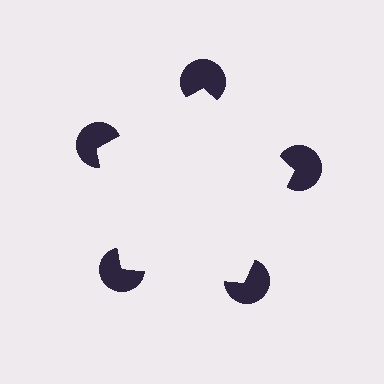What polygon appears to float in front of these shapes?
An illusory pentagon — its edges are inferred from the aligned wedge cuts in the pac-man discs, not physically drawn.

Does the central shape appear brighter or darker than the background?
It typically appears slightly brighter than the background, even though no actual brightness change is drawn.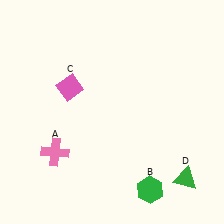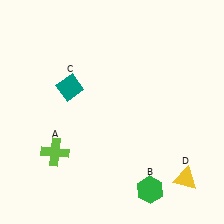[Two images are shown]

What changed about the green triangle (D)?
In Image 1, D is green. In Image 2, it changed to yellow.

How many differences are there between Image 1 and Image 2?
There are 3 differences between the two images.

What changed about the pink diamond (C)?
In Image 1, C is pink. In Image 2, it changed to teal.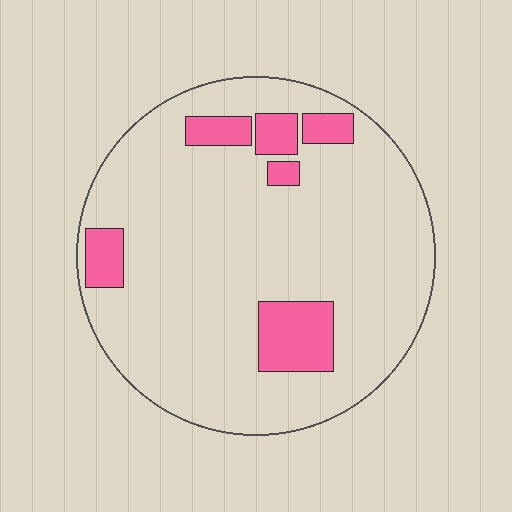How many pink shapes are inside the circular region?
6.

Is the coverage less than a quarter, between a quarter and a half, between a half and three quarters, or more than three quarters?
Less than a quarter.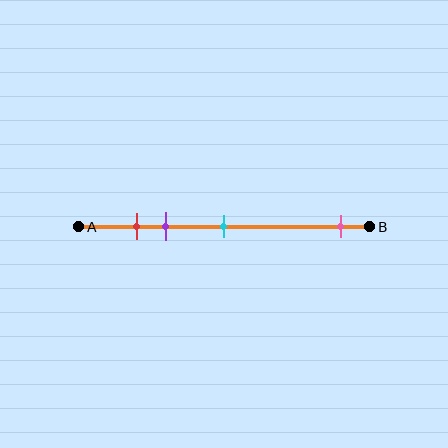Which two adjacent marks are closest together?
The red and purple marks are the closest adjacent pair.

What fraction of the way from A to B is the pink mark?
The pink mark is approximately 90% (0.9) of the way from A to B.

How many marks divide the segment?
There are 4 marks dividing the segment.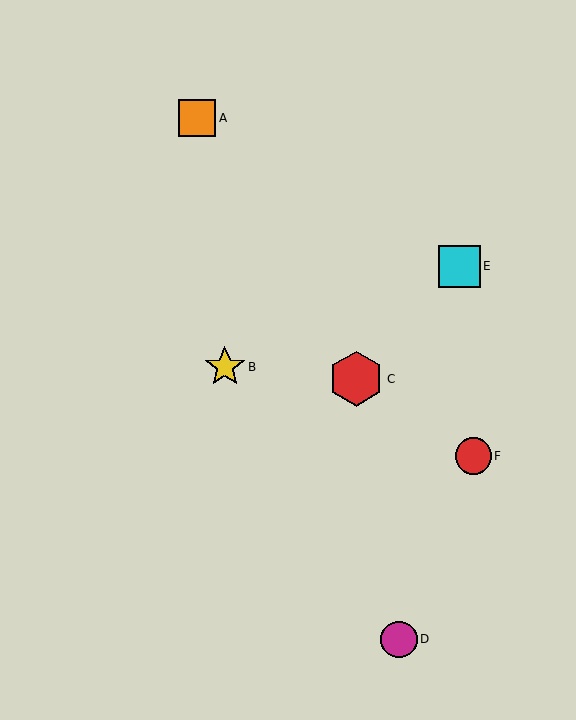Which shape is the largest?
The red hexagon (labeled C) is the largest.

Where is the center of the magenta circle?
The center of the magenta circle is at (399, 639).